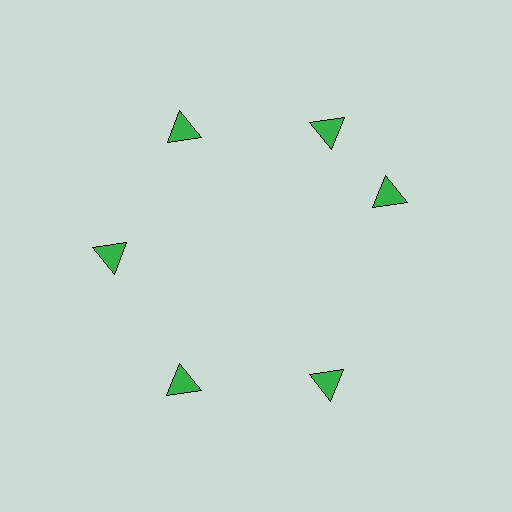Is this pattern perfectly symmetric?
No. The 6 green triangles are arranged in a ring, but one element near the 3 o'clock position is rotated out of alignment along the ring, breaking the 6-fold rotational symmetry.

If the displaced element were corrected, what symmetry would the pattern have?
It would have 6-fold rotational symmetry — the pattern would map onto itself every 60 degrees.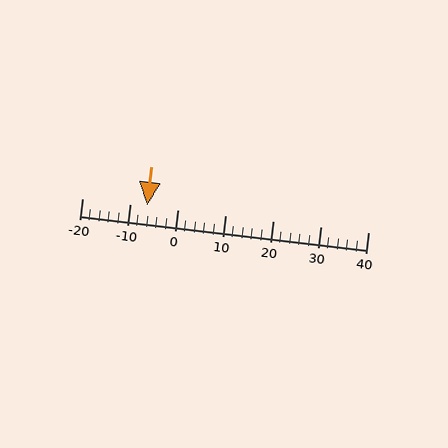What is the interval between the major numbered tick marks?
The major tick marks are spaced 10 units apart.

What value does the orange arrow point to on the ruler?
The orange arrow points to approximately -6.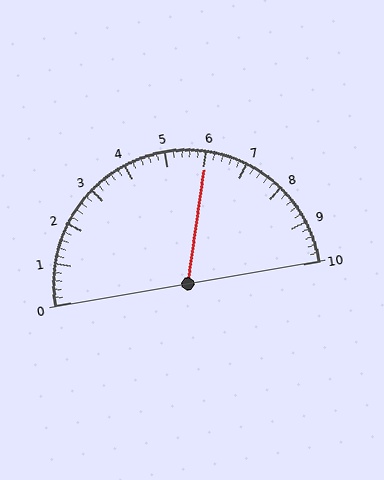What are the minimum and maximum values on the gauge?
The gauge ranges from 0 to 10.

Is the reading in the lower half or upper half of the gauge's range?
The reading is in the upper half of the range (0 to 10).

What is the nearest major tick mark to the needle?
The nearest major tick mark is 6.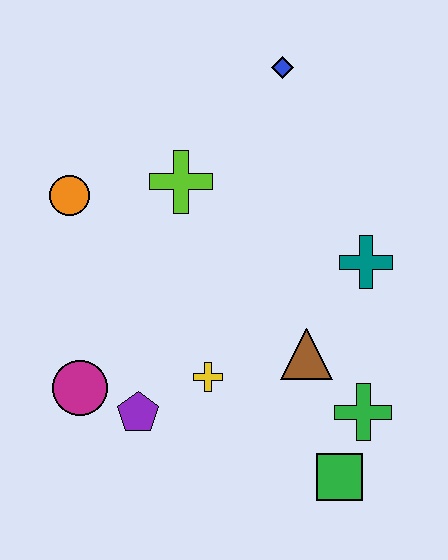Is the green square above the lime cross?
No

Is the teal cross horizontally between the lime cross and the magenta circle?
No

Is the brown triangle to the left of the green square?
Yes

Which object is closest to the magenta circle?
The purple pentagon is closest to the magenta circle.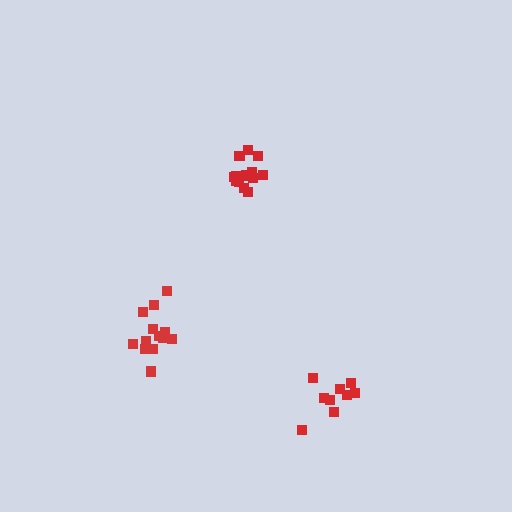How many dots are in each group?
Group 1: 13 dots, Group 2: 13 dots, Group 3: 9 dots (35 total).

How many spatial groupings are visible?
There are 3 spatial groupings.